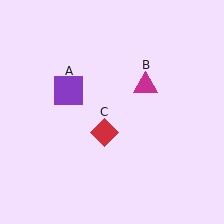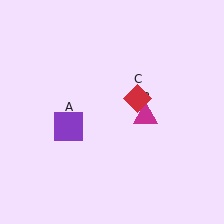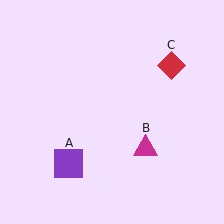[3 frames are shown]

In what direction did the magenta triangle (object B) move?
The magenta triangle (object B) moved down.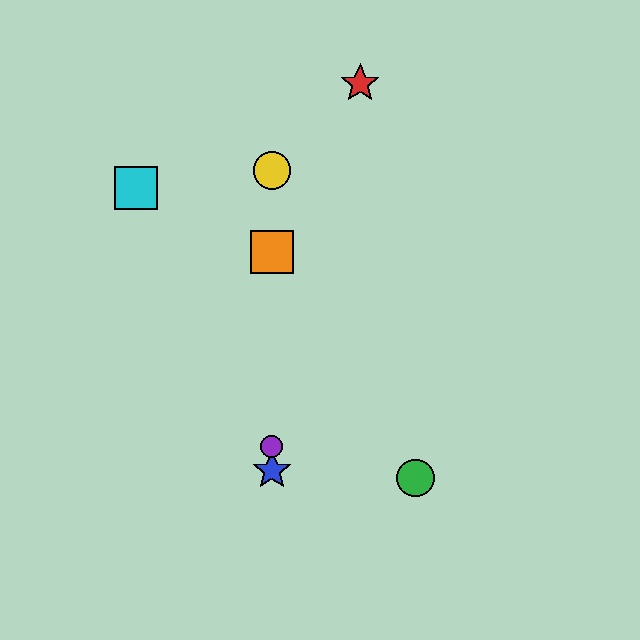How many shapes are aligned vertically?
4 shapes (the blue star, the yellow circle, the purple circle, the orange square) are aligned vertically.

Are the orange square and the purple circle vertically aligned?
Yes, both are at x≈272.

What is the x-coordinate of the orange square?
The orange square is at x≈272.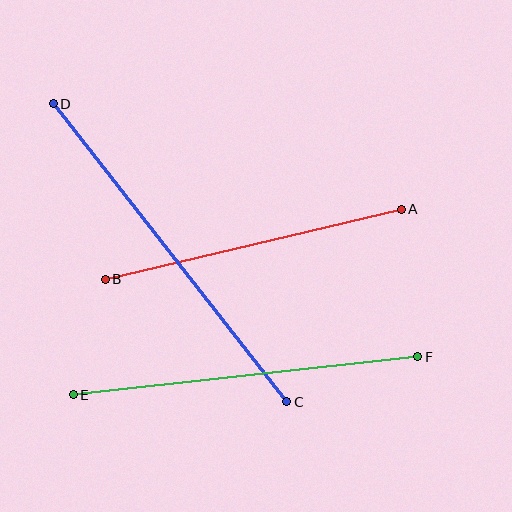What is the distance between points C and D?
The distance is approximately 379 pixels.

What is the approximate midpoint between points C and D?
The midpoint is at approximately (170, 253) pixels.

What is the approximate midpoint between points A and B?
The midpoint is at approximately (253, 244) pixels.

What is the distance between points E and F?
The distance is approximately 347 pixels.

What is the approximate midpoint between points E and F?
The midpoint is at approximately (246, 376) pixels.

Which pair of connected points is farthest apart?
Points C and D are farthest apart.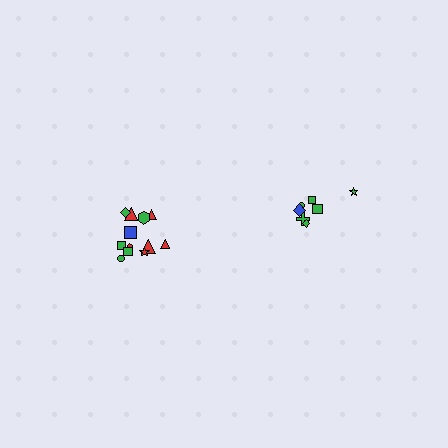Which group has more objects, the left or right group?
The left group.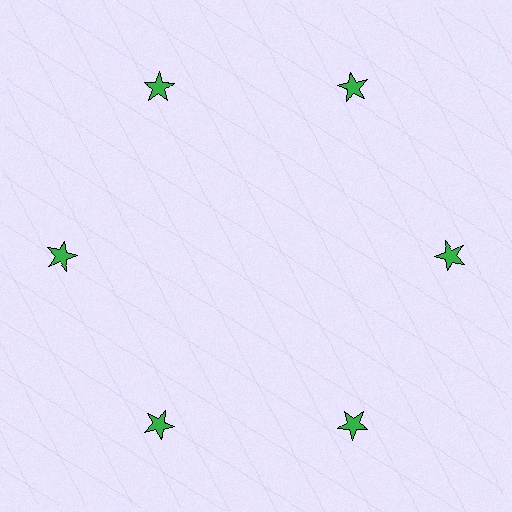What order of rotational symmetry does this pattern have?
This pattern has 6-fold rotational symmetry.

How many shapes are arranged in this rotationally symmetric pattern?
There are 6 shapes, arranged in 6 groups of 1.